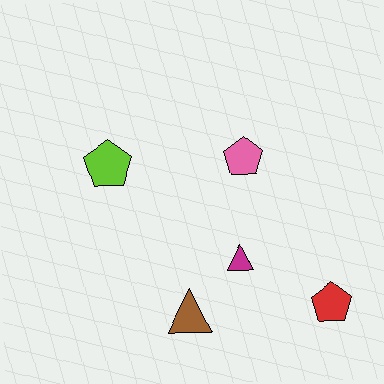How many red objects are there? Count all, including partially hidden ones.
There is 1 red object.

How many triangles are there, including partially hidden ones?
There are 2 triangles.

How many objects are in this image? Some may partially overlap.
There are 5 objects.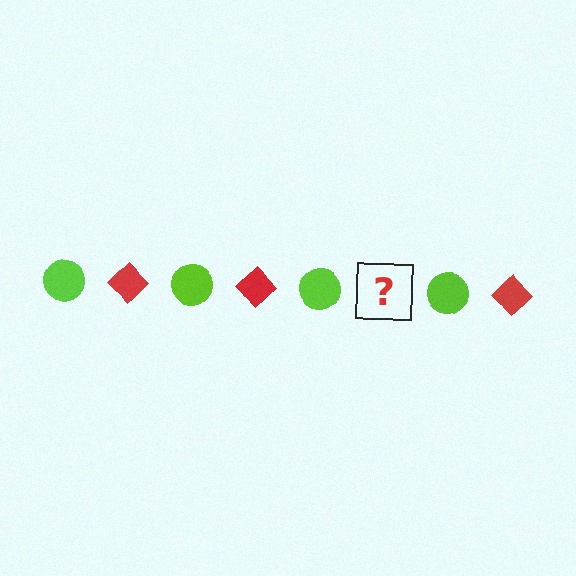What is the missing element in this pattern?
The missing element is a red diamond.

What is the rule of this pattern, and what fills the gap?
The rule is that the pattern alternates between lime circle and red diamond. The gap should be filled with a red diamond.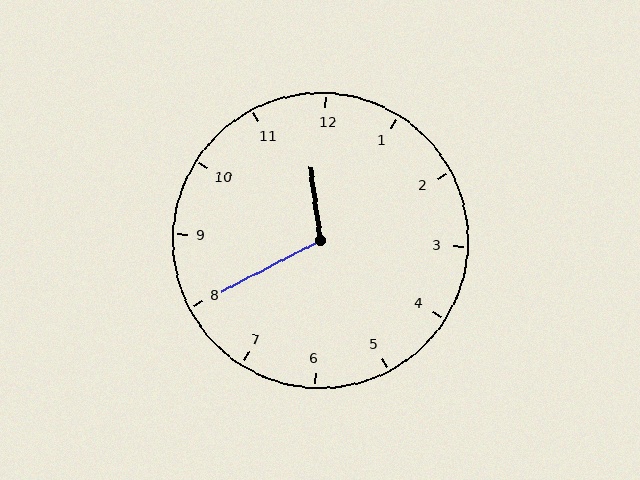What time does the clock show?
11:40.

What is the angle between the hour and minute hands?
Approximately 110 degrees.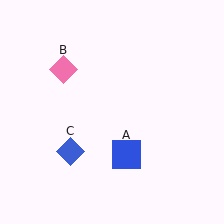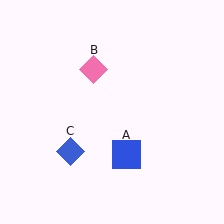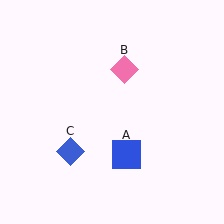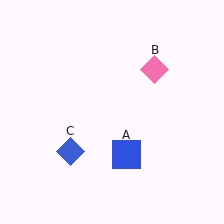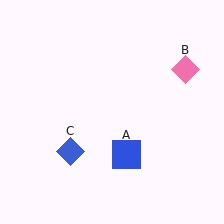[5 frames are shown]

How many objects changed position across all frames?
1 object changed position: pink diamond (object B).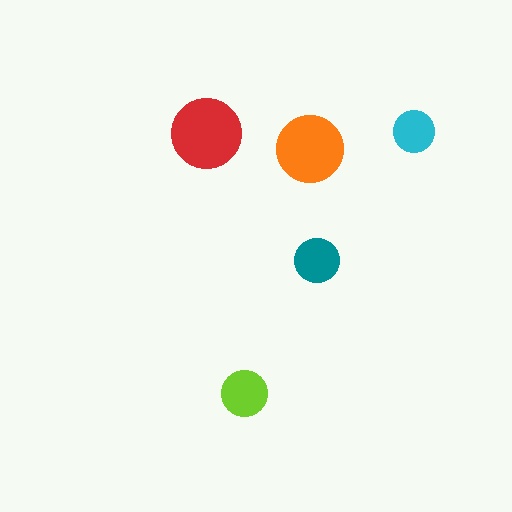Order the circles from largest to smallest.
the red one, the orange one, the lime one, the teal one, the cyan one.